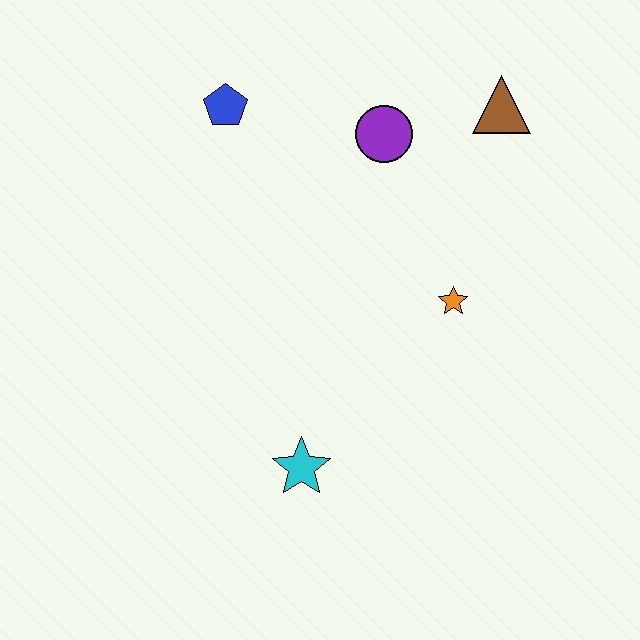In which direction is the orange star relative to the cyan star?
The orange star is above the cyan star.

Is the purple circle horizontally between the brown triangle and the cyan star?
Yes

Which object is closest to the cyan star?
The orange star is closest to the cyan star.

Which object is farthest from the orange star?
The blue pentagon is farthest from the orange star.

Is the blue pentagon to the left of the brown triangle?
Yes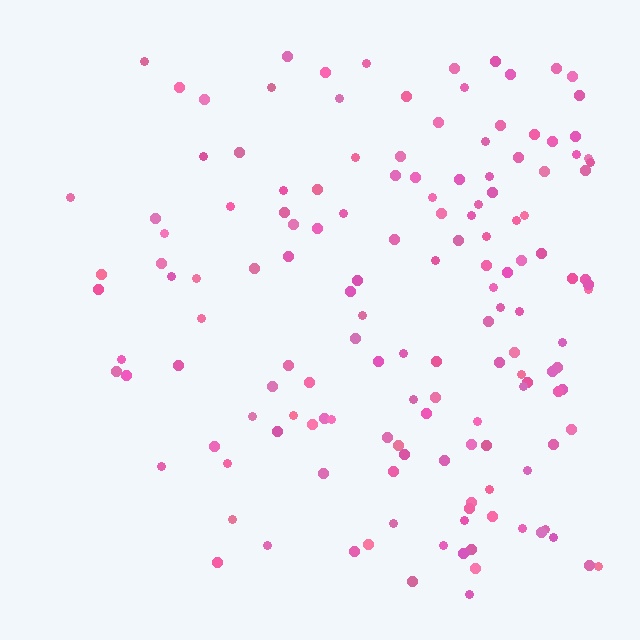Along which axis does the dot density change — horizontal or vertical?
Horizontal.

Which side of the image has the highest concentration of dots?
The right.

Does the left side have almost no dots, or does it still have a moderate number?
Still a moderate number, just noticeably fewer than the right.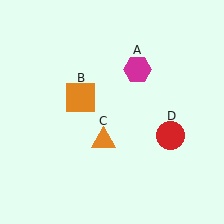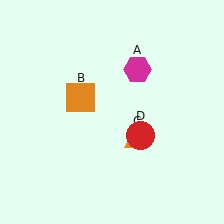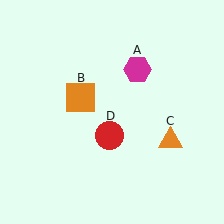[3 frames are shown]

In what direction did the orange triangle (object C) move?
The orange triangle (object C) moved right.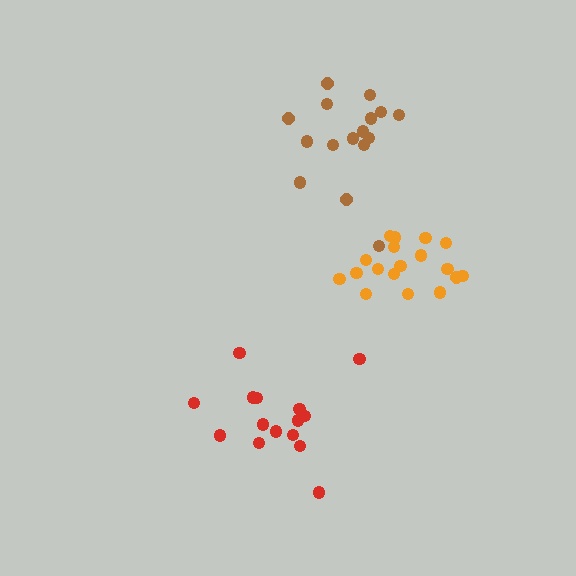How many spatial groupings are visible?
There are 3 spatial groupings.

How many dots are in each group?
Group 1: 18 dots, Group 2: 16 dots, Group 3: 15 dots (49 total).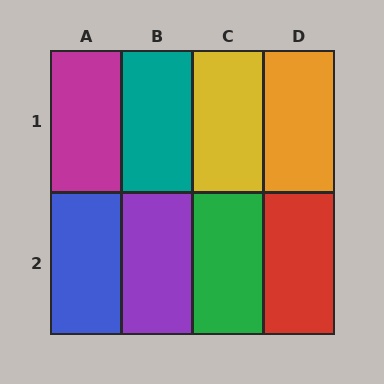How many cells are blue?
1 cell is blue.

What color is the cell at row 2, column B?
Purple.